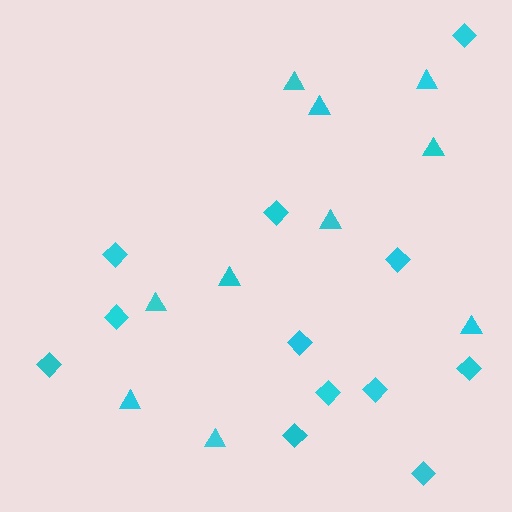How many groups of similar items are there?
There are 2 groups: one group of triangles (10) and one group of diamonds (12).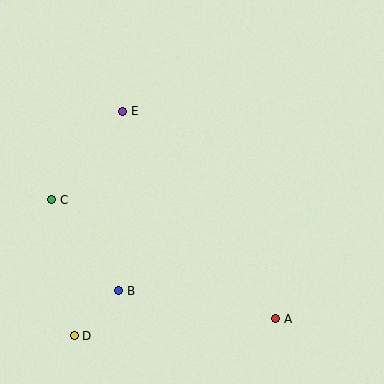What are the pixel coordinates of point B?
Point B is at (119, 291).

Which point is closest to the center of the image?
Point E at (123, 111) is closest to the center.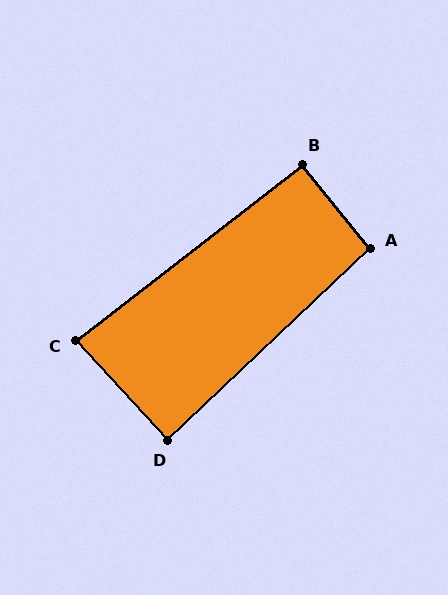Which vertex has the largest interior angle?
A, at approximately 95 degrees.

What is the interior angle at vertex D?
Approximately 89 degrees (approximately right).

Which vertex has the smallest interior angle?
C, at approximately 85 degrees.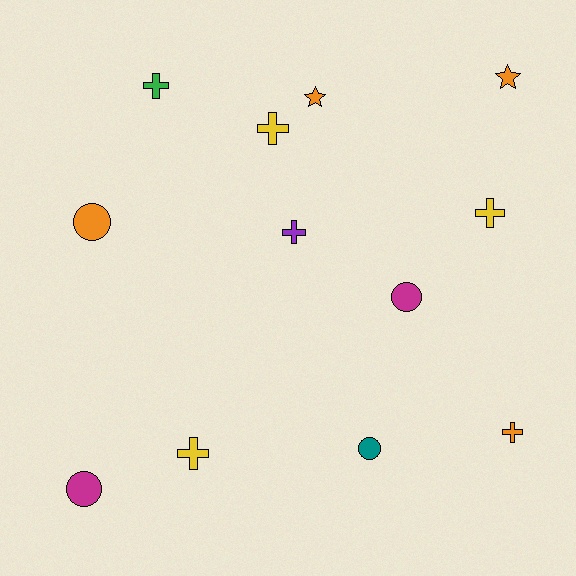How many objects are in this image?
There are 12 objects.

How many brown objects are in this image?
There are no brown objects.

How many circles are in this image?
There are 4 circles.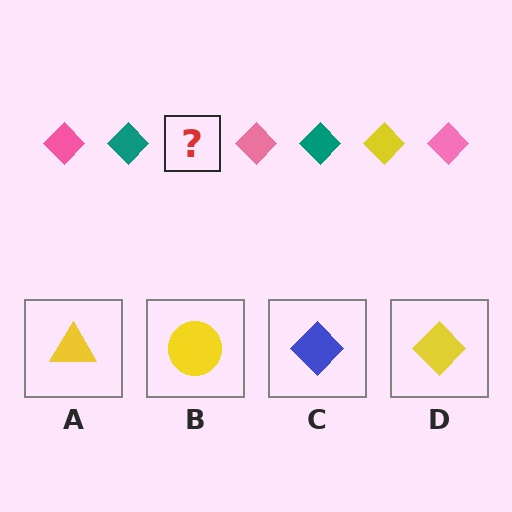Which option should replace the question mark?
Option D.